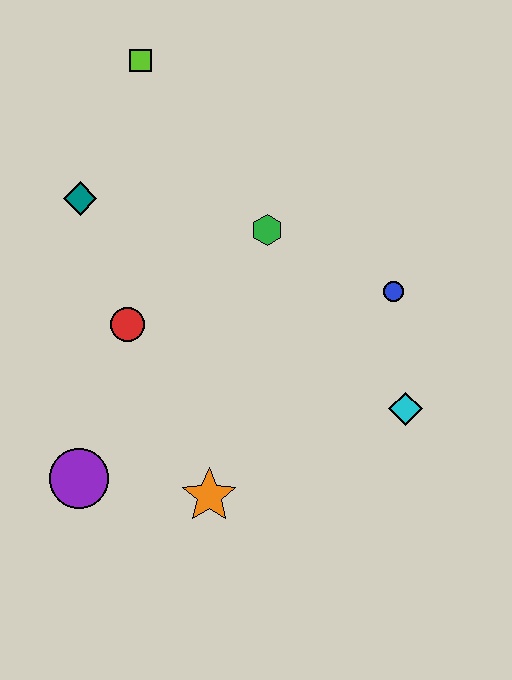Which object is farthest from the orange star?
The lime square is farthest from the orange star.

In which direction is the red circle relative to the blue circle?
The red circle is to the left of the blue circle.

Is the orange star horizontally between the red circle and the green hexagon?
Yes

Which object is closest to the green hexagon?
The blue circle is closest to the green hexagon.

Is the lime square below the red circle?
No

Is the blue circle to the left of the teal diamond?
No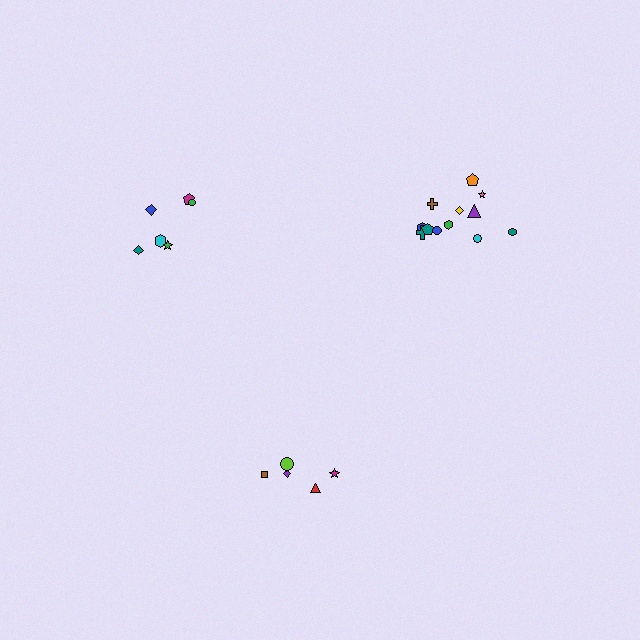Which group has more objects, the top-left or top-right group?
The top-right group.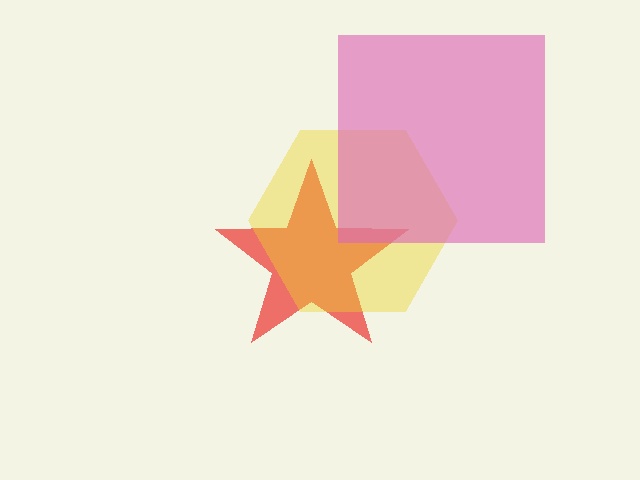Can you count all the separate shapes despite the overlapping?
Yes, there are 3 separate shapes.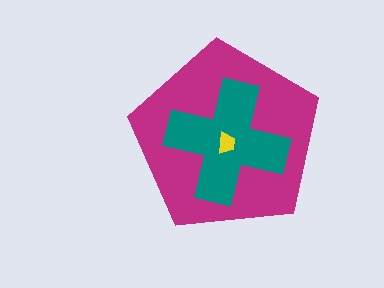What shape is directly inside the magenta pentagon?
The teal cross.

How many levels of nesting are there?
3.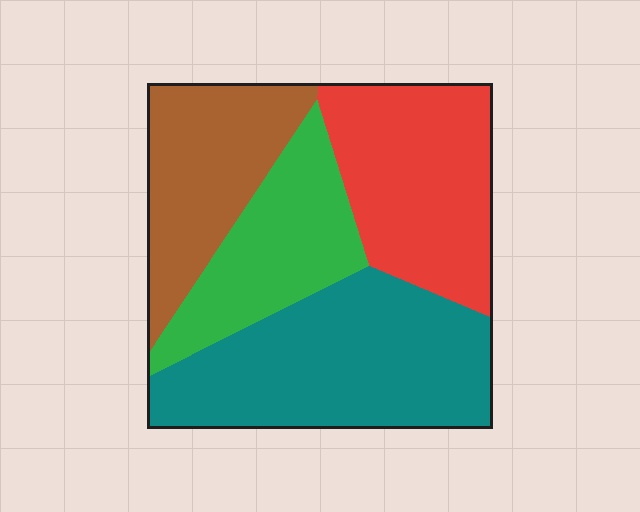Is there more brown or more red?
Red.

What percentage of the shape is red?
Red covers around 25% of the shape.